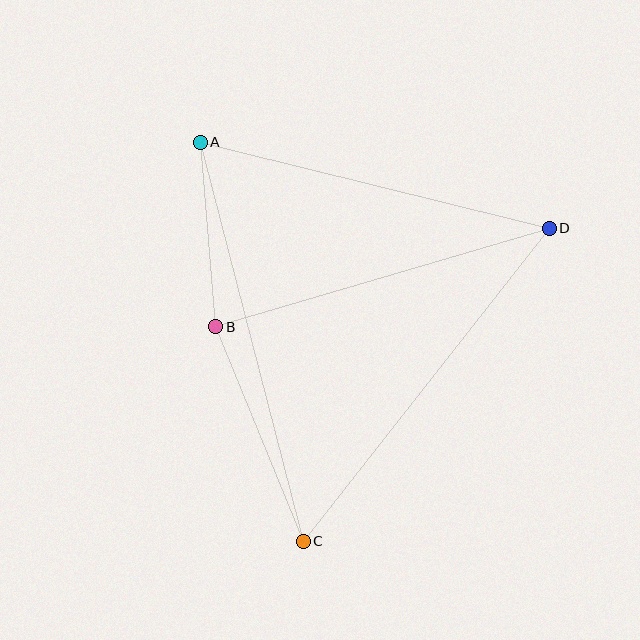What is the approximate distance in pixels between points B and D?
The distance between B and D is approximately 348 pixels.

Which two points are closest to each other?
Points A and B are closest to each other.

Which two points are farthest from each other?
Points A and C are farthest from each other.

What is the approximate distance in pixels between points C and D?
The distance between C and D is approximately 398 pixels.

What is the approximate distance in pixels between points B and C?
The distance between B and C is approximately 231 pixels.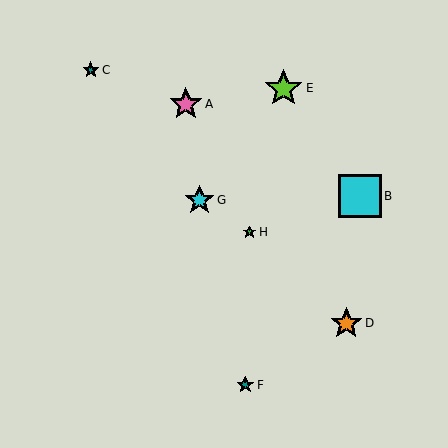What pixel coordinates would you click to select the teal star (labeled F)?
Click at (245, 385) to select the teal star F.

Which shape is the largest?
The cyan square (labeled B) is the largest.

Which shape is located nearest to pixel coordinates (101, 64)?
The teal star (labeled C) at (91, 70) is nearest to that location.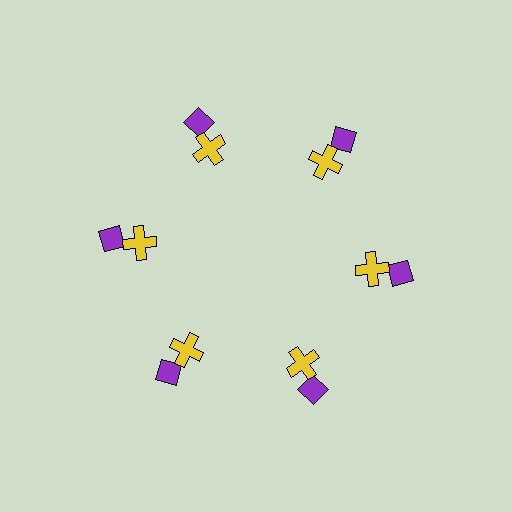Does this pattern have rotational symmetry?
Yes, this pattern has 6-fold rotational symmetry. It looks the same after rotating 60 degrees around the center.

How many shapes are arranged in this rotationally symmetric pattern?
There are 12 shapes, arranged in 6 groups of 2.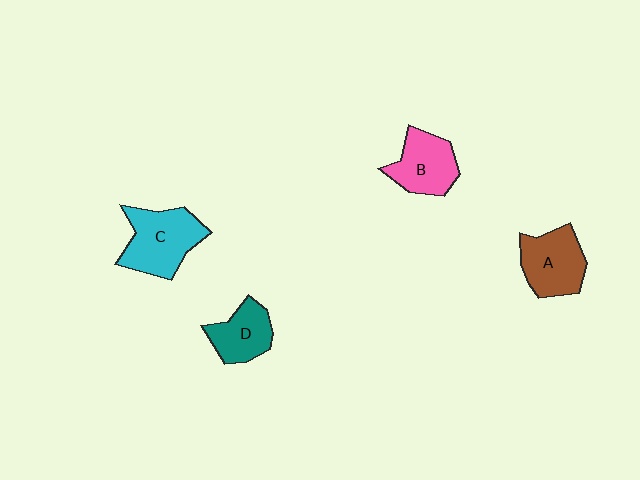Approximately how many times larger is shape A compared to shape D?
Approximately 1.3 times.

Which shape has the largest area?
Shape C (cyan).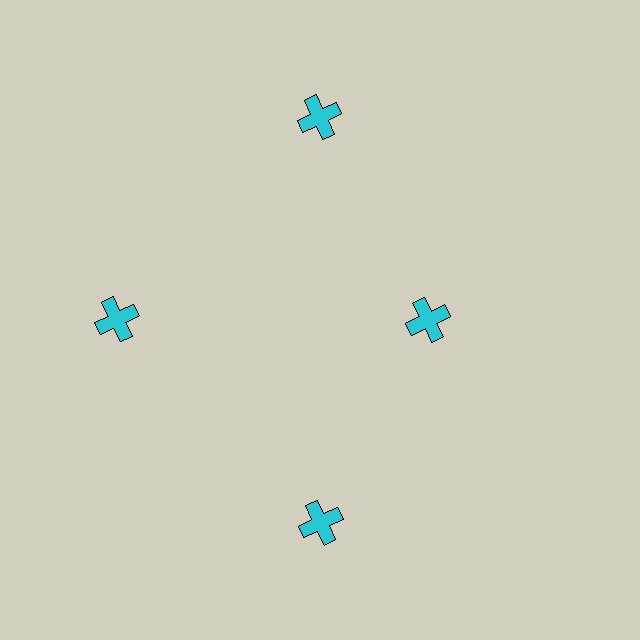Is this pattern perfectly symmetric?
No. The 4 cyan crosses are arranged in a ring, but one element near the 3 o'clock position is pulled inward toward the center, breaking the 4-fold rotational symmetry.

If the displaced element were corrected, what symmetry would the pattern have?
It would have 4-fold rotational symmetry — the pattern would map onto itself every 90 degrees.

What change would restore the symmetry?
The symmetry would be restored by moving it outward, back onto the ring so that all 4 crosses sit at equal angles and equal distance from the center.